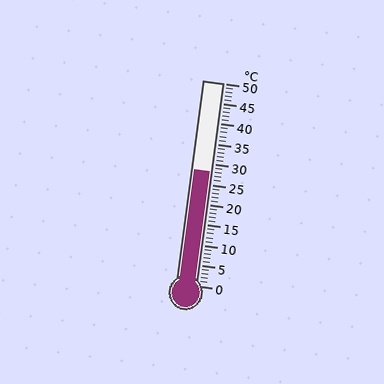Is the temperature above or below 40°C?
The temperature is below 40°C.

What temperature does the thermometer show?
The thermometer shows approximately 28°C.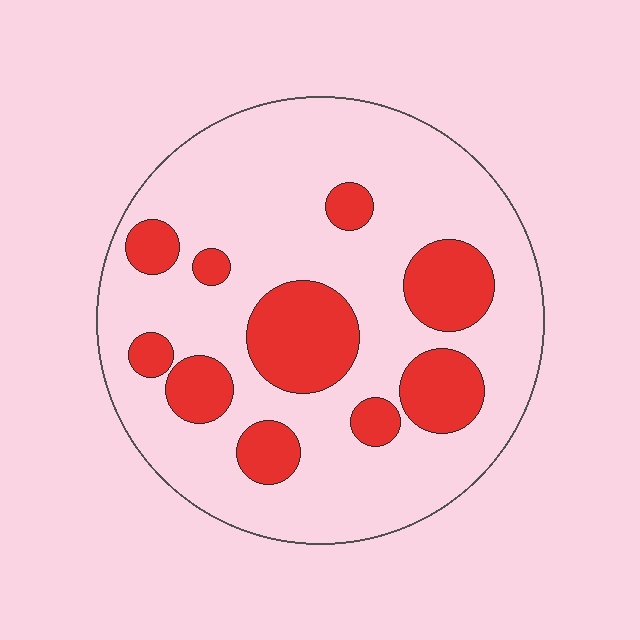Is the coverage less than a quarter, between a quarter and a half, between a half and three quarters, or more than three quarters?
Less than a quarter.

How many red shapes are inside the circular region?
10.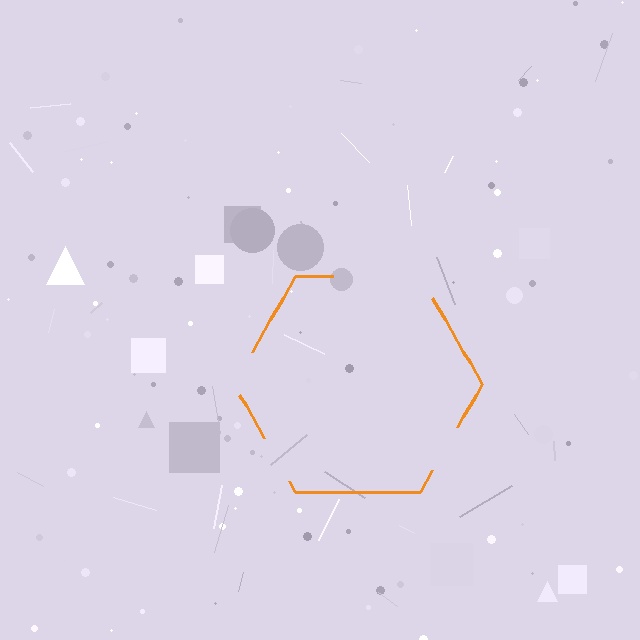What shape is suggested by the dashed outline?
The dashed outline suggests a hexagon.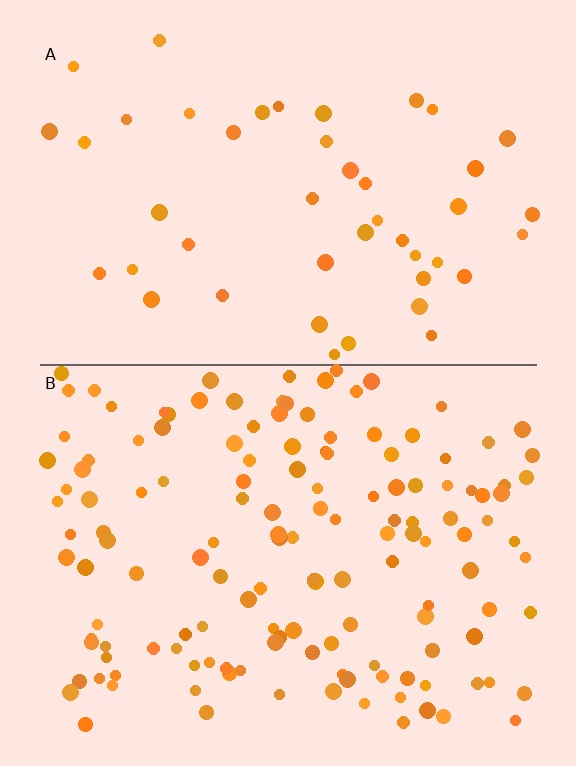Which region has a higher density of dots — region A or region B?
B (the bottom).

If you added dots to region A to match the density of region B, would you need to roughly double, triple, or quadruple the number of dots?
Approximately triple.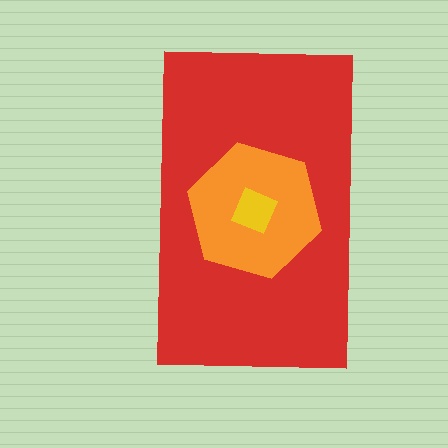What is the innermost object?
The yellow square.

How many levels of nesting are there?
3.